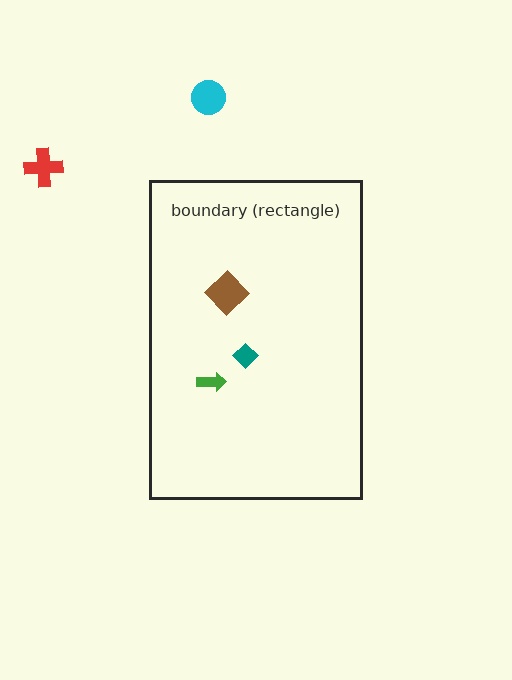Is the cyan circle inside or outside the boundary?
Outside.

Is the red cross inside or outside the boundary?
Outside.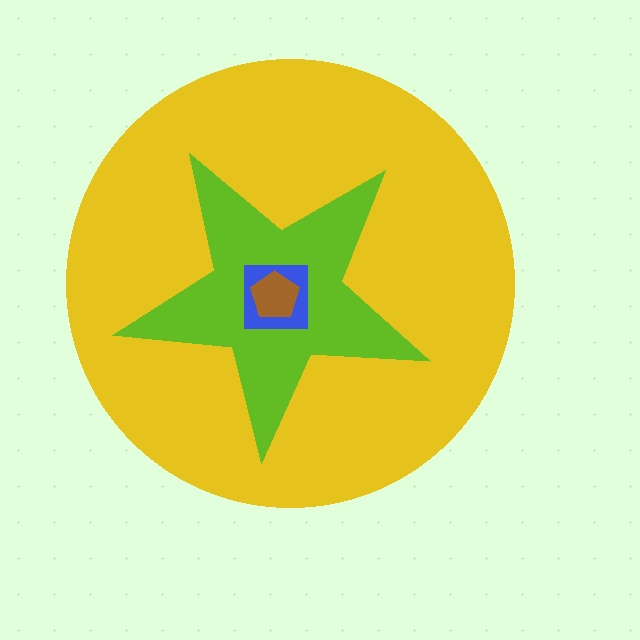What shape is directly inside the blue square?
The brown pentagon.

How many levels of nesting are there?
4.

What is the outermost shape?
The yellow circle.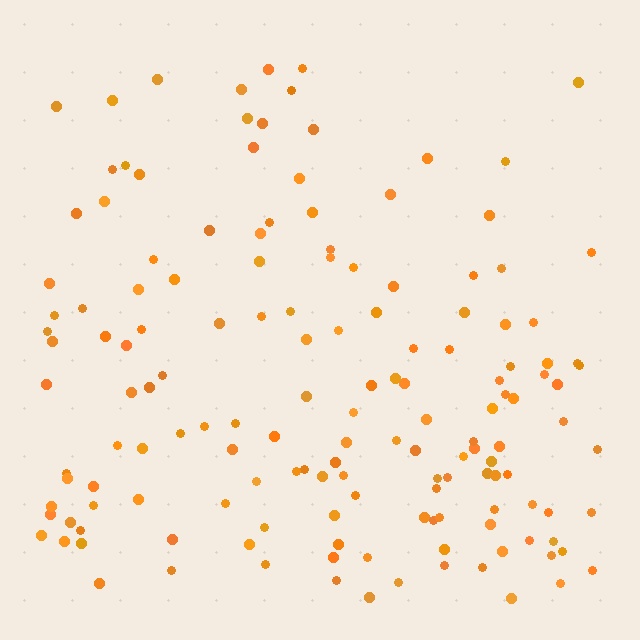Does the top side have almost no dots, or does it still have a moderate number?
Still a moderate number, just noticeably fewer than the bottom.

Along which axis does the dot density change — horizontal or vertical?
Vertical.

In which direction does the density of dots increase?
From top to bottom, with the bottom side densest.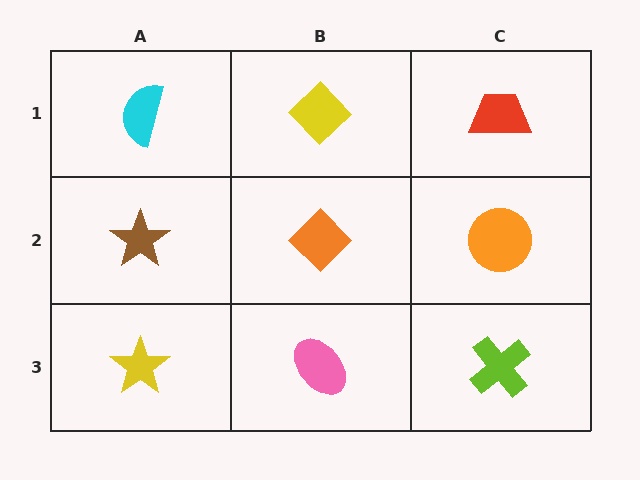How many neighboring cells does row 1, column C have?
2.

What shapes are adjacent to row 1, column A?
A brown star (row 2, column A), a yellow diamond (row 1, column B).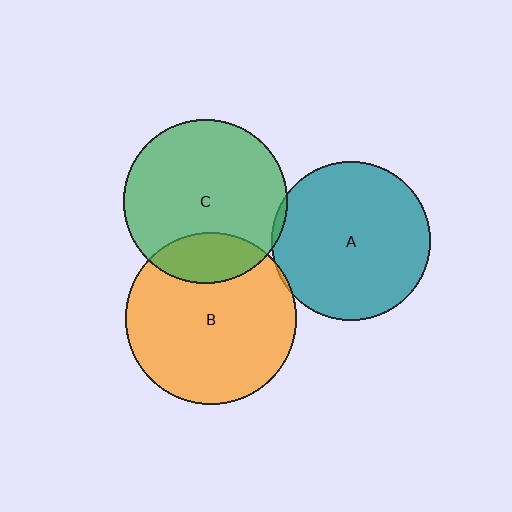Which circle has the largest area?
Circle B (orange).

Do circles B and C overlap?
Yes.